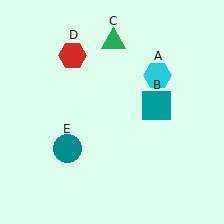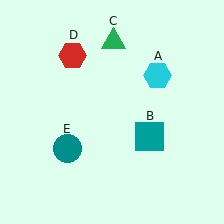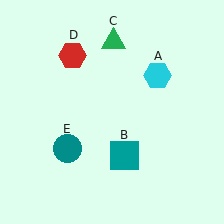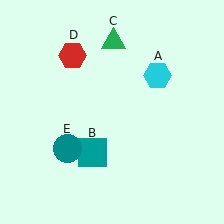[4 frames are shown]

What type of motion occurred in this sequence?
The teal square (object B) rotated clockwise around the center of the scene.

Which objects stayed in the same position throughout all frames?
Cyan hexagon (object A) and green triangle (object C) and red hexagon (object D) and teal circle (object E) remained stationary.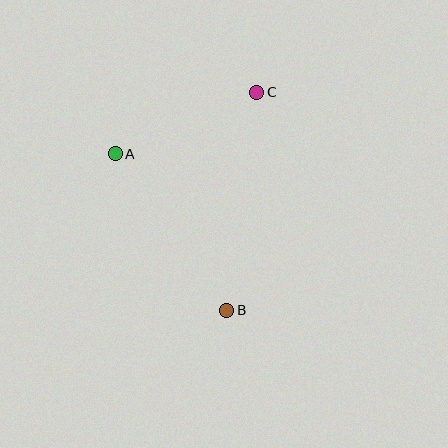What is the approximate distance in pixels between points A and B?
The distance between A and B is approximately 192 pixels.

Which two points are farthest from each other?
Points B and C are farthest from each other.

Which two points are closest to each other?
Points A and C are closest to each other.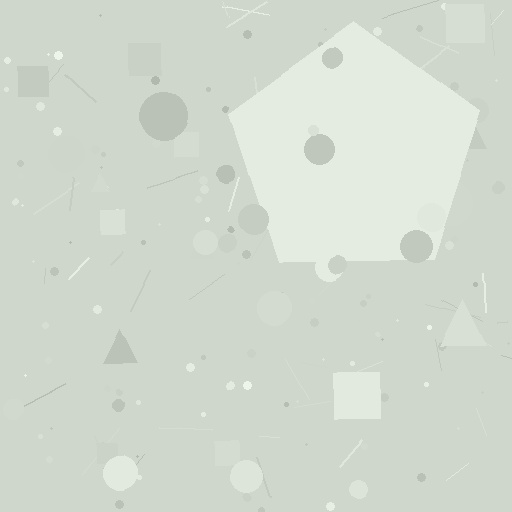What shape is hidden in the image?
A pentagon is hidden in the image.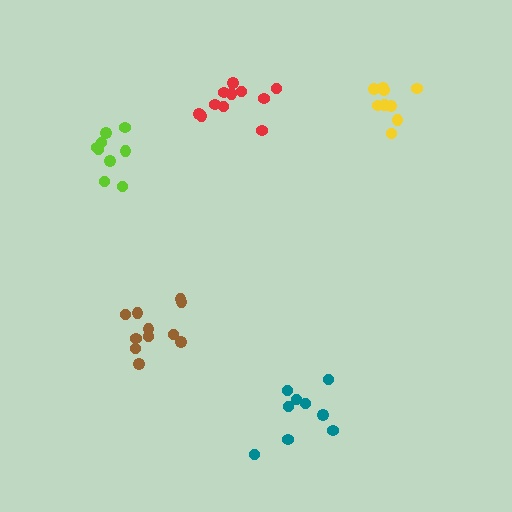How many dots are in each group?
Group 1: 9 dots, Group 2: 11 dots, Group 3: 11 dots, Group 4: 9 dots, Group 5: 9 dots (49 total).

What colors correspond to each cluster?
The clusters are colored: yellow, brown, red, lime, teal.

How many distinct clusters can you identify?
There are 5 distinct clusters.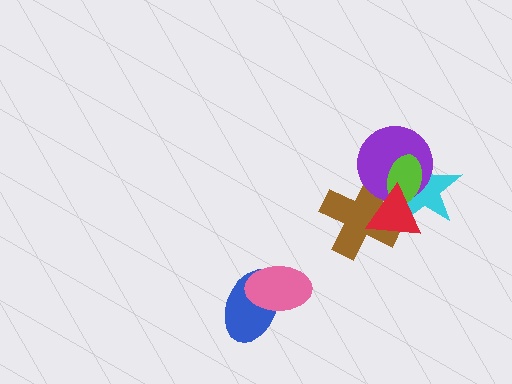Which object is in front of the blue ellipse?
The pink ellipse is in front of the blue ellipse.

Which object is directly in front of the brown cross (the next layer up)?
The cyan star is directly in front of the brown cross.